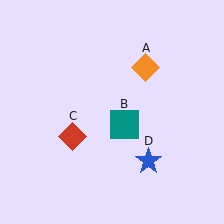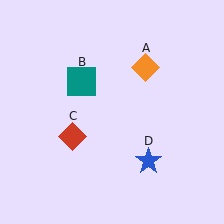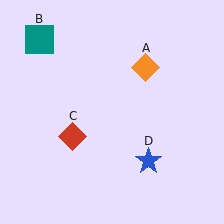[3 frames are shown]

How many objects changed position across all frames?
1 object changed position: teal square (object B).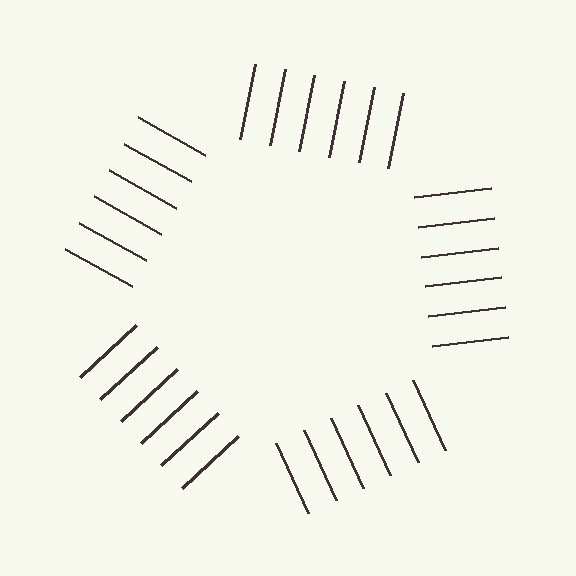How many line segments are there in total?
30 — 6 along each of the 5 edges.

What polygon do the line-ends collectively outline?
An illusory pentagon — the line segments terminate on its edges but no continuous stroke is drawn.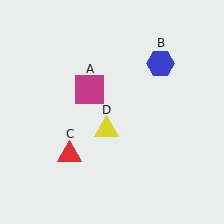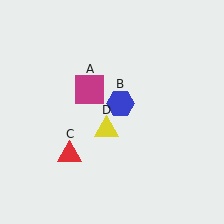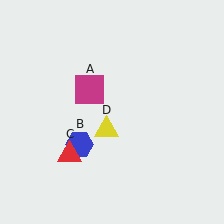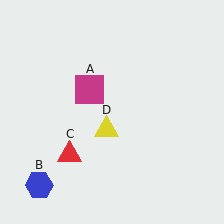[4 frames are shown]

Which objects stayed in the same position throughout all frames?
Magenta square (object A) and red triangle (object C) and yellow triangle (object D) remained stationary.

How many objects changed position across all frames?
1 object changed position: blue hexagon (object B).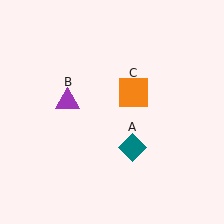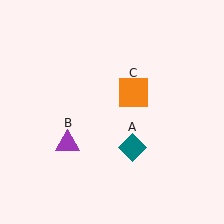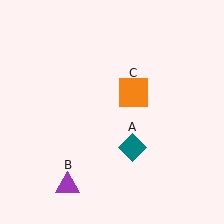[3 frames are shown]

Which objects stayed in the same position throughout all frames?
Teal diamond (object A) and orange square (object C) remained stationary.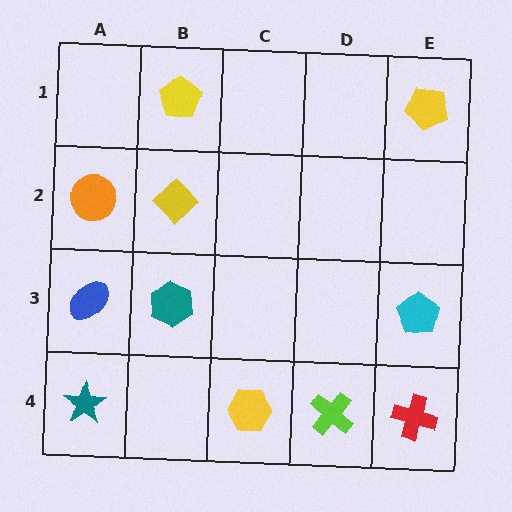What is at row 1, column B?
A yellow pentagon.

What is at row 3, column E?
A cyan pentagon.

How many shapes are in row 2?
2 shapes.